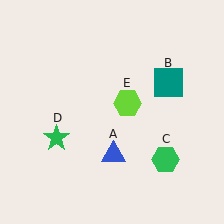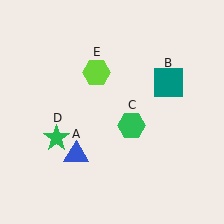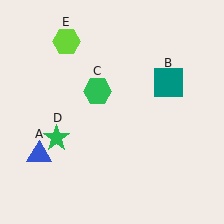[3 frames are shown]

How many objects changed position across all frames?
3 objects changed position: blue triangle (object A), green hexagon (object C), lime hexagon (object E).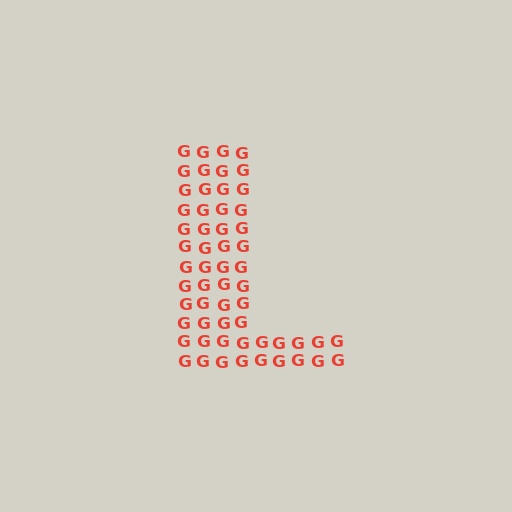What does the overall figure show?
The overall figure shows the letter L.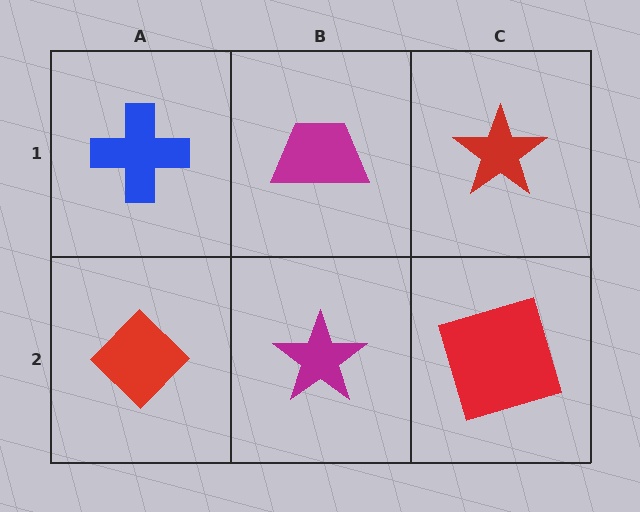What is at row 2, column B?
A magenta star.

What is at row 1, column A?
A blue cross.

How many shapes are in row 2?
3 shapes.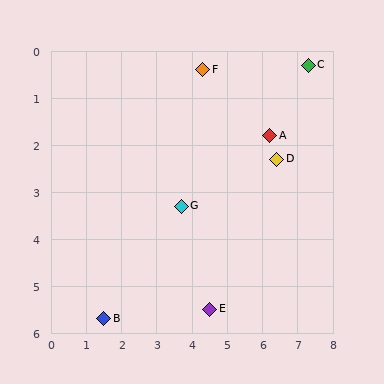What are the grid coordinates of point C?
Point C is at approximately (7.3, 0.3).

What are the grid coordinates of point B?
Point B is at approximately (1.5, 5.7).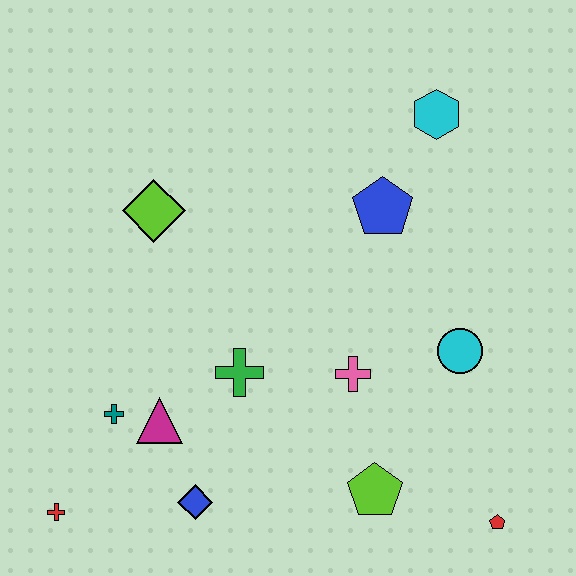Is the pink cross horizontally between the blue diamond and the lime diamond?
No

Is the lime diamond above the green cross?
Yes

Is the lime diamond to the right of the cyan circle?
No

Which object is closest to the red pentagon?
The lime pentagon is closest to the red pentagon.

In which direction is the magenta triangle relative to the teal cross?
The magenta triangle is to the right of the teal cross.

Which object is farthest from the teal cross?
The cyan hexagon is farthest from the teal cross.